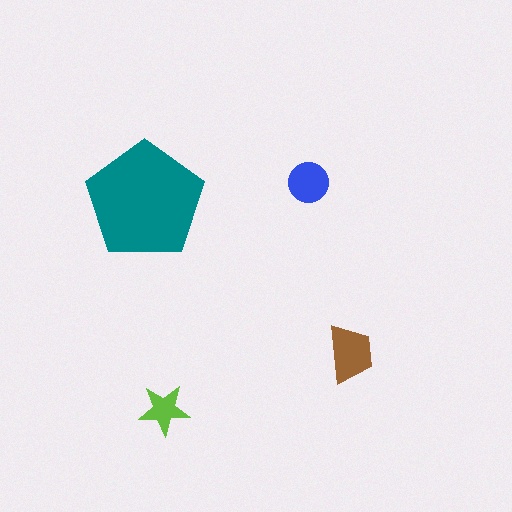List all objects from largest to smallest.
The teal pentagon, the brown trapezoid, the blue circle, the lime star.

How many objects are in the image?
There are 4 objects in the image.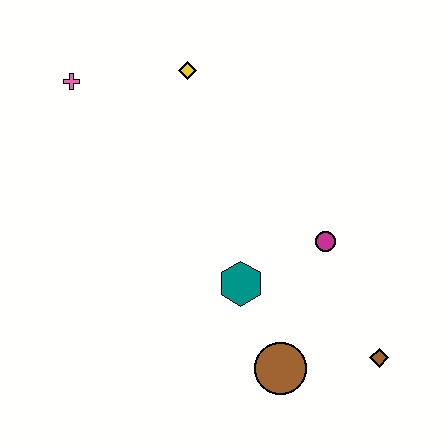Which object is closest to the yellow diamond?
The pink cross is closest to the yellow diamond.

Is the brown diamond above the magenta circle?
No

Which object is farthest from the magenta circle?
The pink cross is farthest from the magenta circle.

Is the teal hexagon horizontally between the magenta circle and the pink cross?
Yes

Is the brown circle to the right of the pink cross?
Yes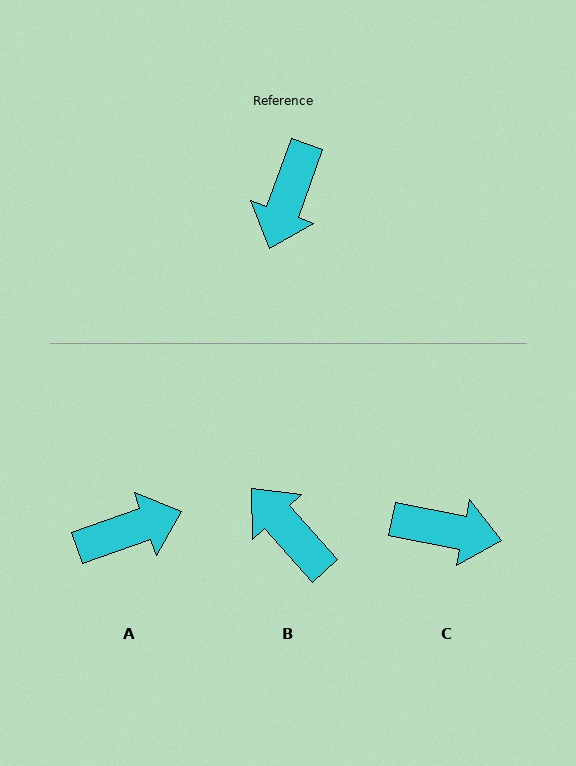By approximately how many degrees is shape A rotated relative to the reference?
Approximately 129 degrees counter-clockwise.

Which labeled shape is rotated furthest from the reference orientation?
A, about 129 degrees away.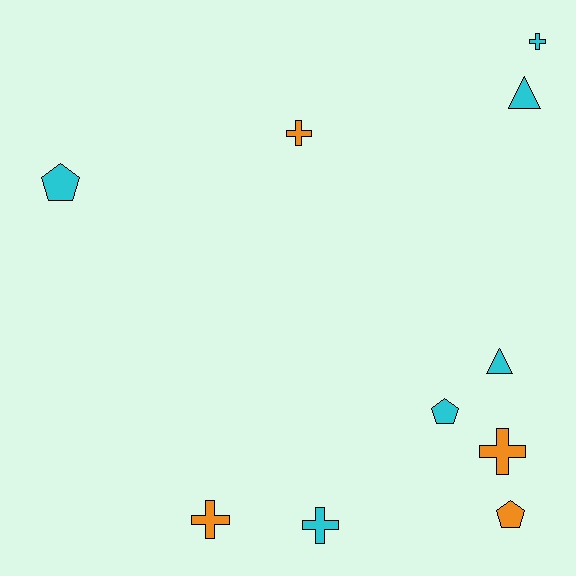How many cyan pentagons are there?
There are 2 cyan pentagons.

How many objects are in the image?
There are 10 objects.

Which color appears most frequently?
Cyan, with 6 objects.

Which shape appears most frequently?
Cross, with 5 objects.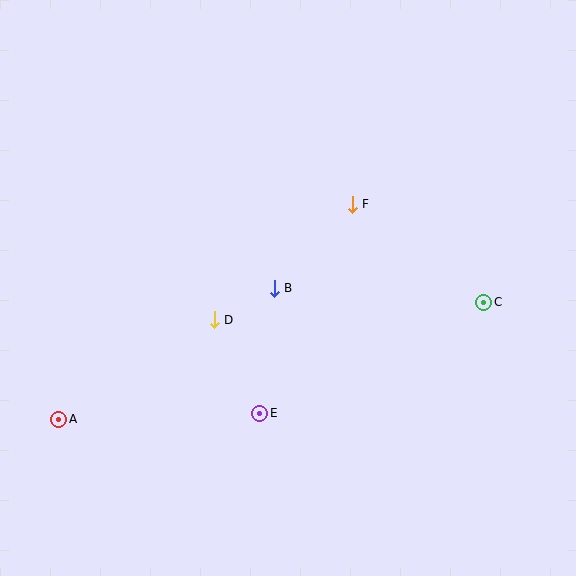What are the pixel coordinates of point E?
Point E is at (260, 413).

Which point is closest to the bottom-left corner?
Point A is closest to the bottom-left corner.